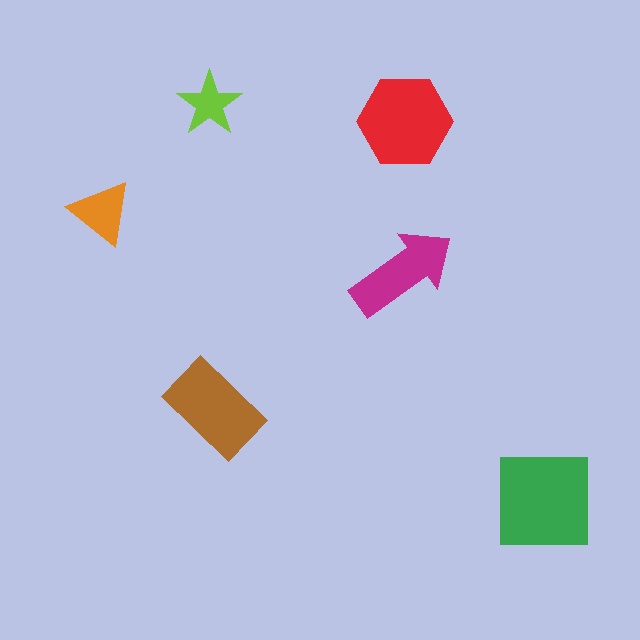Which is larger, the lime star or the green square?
The green square.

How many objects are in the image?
There are 6 objects in the image.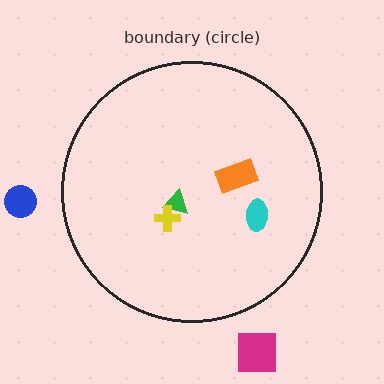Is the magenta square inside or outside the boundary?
Outside.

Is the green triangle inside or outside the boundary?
Inside.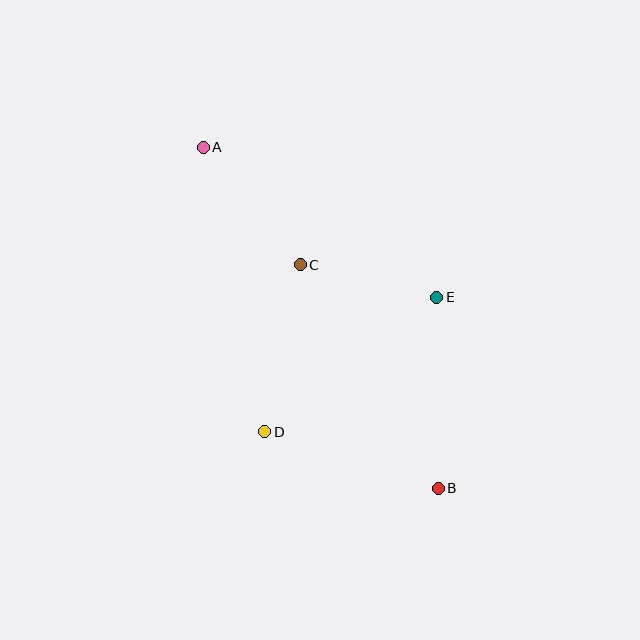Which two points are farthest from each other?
Points A and B are farthest from each other.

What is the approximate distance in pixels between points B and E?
The distance between B and E is approximately 191 pixels.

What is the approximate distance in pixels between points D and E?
The distance between D and E is approximately 219 pixels.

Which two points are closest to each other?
Points C and E are closest to each other.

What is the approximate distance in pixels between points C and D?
The distance between C and D is approximately 171 pixels.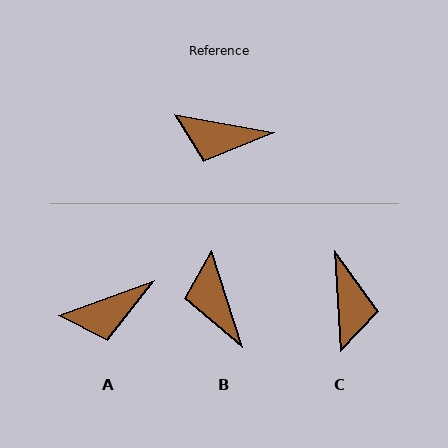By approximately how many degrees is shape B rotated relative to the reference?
Approximately 62 degrees clockwise.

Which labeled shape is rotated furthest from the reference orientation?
C, about 104 degrees away.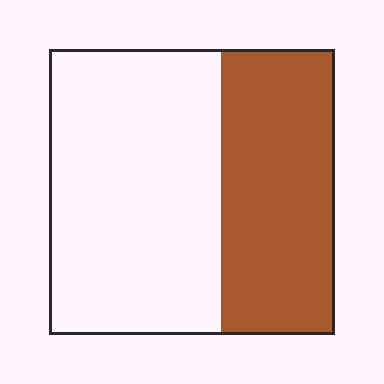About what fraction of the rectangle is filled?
About two fifths (2/5).